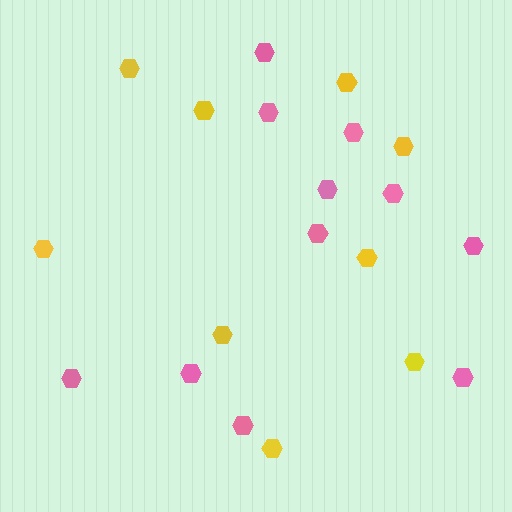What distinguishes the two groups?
There are 2 groups: one group of pink hexagons (11) and one group of yellow hexagons (9).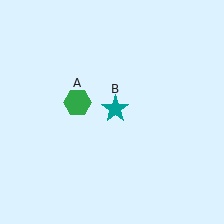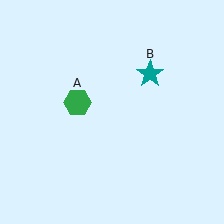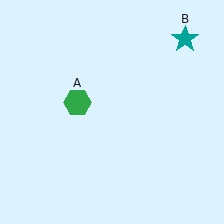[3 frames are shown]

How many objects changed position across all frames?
1 object changed position: teal star (object B).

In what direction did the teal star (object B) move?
The teal star (object B) moved up and to the right.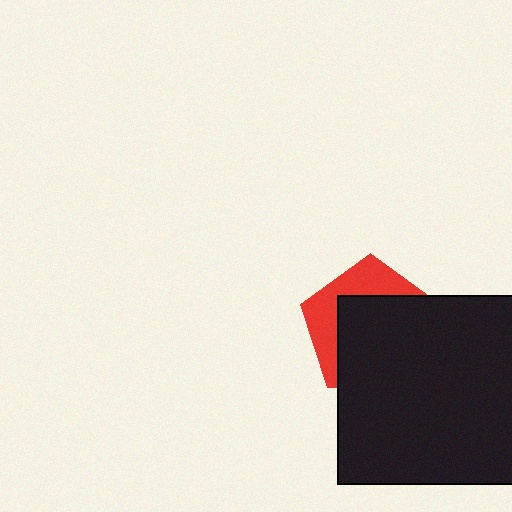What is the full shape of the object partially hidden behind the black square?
The partially hidden object is a red pentagon.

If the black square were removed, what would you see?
You would see the complete red pentagon.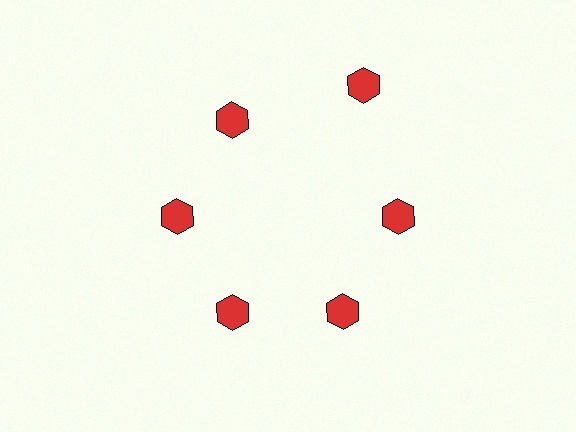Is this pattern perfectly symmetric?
No. The 6 red hexagons are arranged in a ring, but one element near the 1 o'clock position is pushed outward from the center, breaking the 6-fold rotational symmetry.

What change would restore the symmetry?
The symmetry would be restored by moving it inward, back onto the ring so that all 6 hexagons sit at equal angles and equal distance from the center.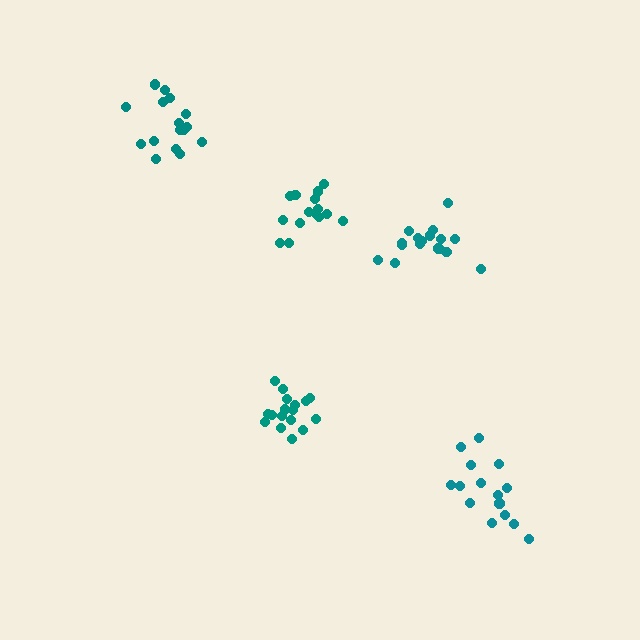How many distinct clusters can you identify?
There are 5 distinct clusters.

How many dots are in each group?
Group 1: 15 dots, Group 2: 16 dots, Group 3: 17 dots, Group 4: 16 dots, Group 5: 15 dots (79 total).